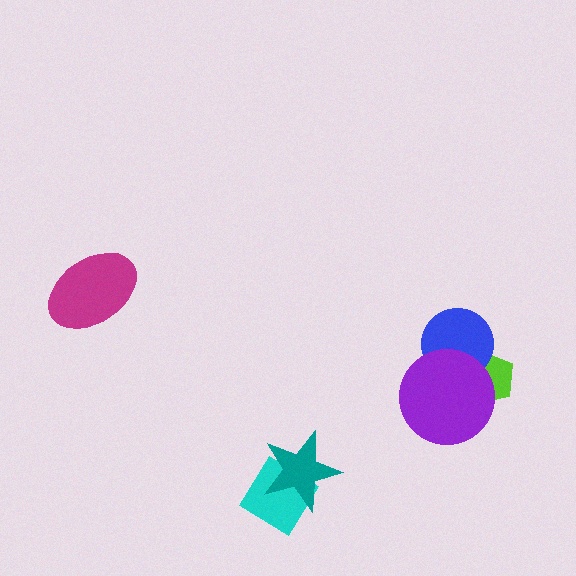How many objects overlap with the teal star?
1 object overlaps with the teal star.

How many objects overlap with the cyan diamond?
1 object overlaps with the cyan diamond.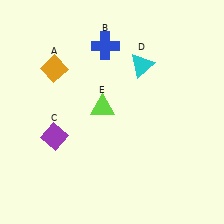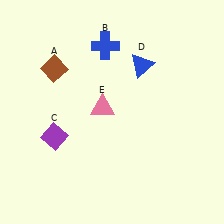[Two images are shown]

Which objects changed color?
A changed from orange to brown. D changed from cyan to blue. E changed from lime to pink.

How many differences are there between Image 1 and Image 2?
There are 3 differences between the two images.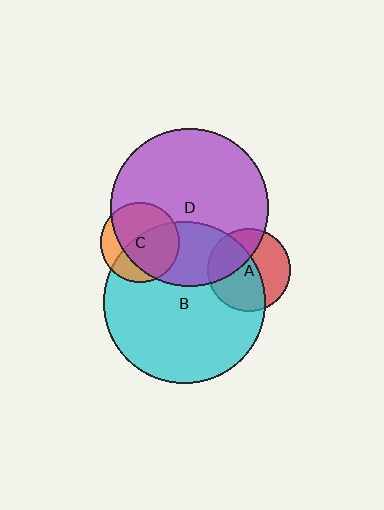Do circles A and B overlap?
Yes.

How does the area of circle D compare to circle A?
Approximately 3.6 times.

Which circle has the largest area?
Circle B (cyan).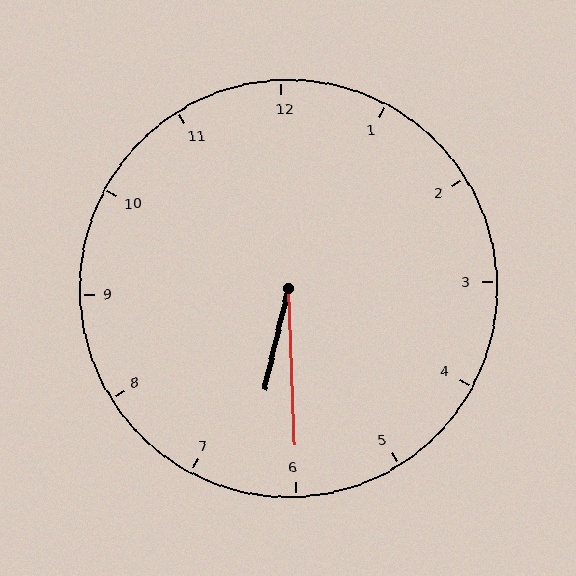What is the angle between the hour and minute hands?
Approximately 15 degrees.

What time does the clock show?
6:30.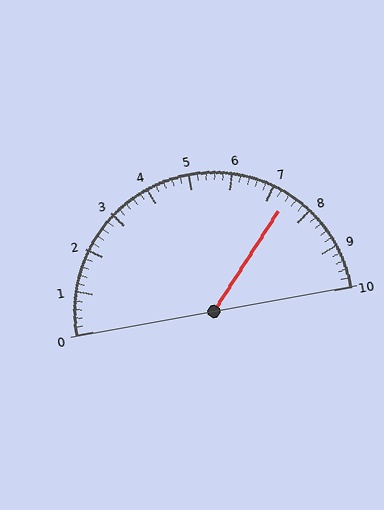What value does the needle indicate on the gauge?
The needle indicates approximately 7.4.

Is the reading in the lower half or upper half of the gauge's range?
The reading is in the upper half of the range (0 to 10).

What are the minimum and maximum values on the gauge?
The gauge ranges from 0 to 10.